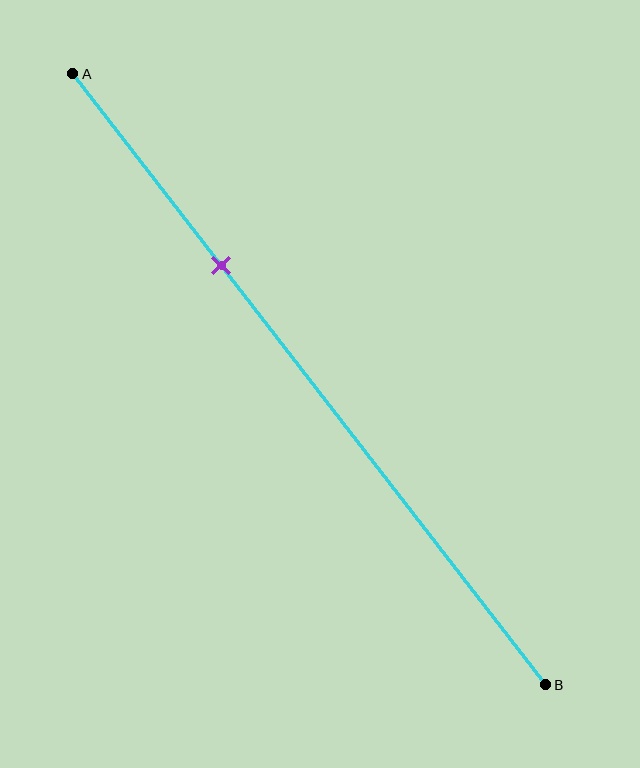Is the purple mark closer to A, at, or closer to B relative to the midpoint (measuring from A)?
The purple mark is closer to point A than the midpoint of segment AB.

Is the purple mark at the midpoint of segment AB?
No, the mark is at about 30% from A, not at the 50% midpoint.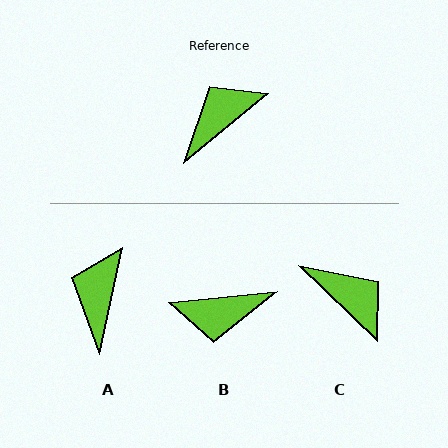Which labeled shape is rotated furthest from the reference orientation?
B, about 146 degrees away.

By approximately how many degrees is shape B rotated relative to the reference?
Approximately 146 degrees counter-clockwise.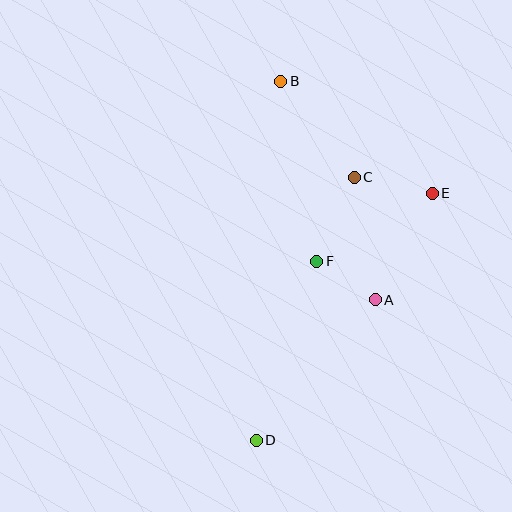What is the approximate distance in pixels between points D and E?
The distance between D and E is approximately 303 pixels.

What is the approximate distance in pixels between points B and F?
The distance between B and F is approximately 183 pixels.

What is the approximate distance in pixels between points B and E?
The distance between B and E is approximately 188 pixels.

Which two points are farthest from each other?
Points B and D are farthest from each other.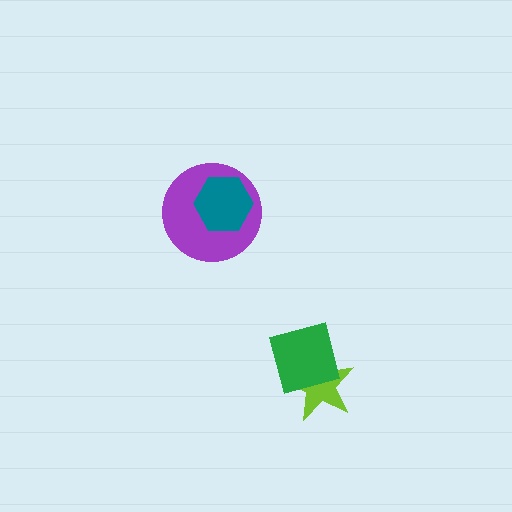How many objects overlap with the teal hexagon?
1 object overlaps with the teal hexagon.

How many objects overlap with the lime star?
1 object overlaps with the lime star.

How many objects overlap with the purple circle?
1 object overlaps with the purple circle.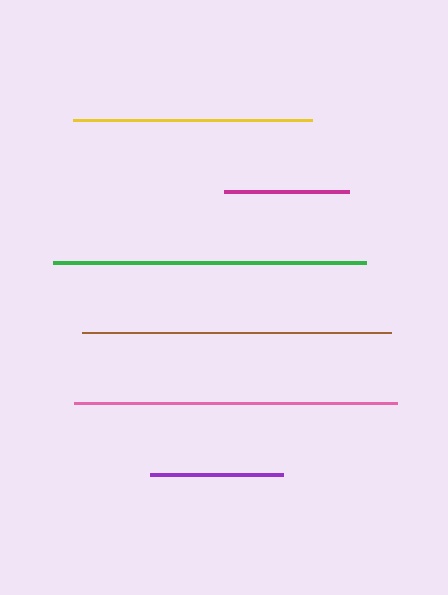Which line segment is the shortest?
The magenta line is the shortest at approximately 125 pixels.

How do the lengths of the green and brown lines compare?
The green and brown lines are approximately the same length.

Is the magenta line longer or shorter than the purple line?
The purple line is longer than the magenta line.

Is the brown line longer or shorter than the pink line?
The pink line is longer than the brown line.